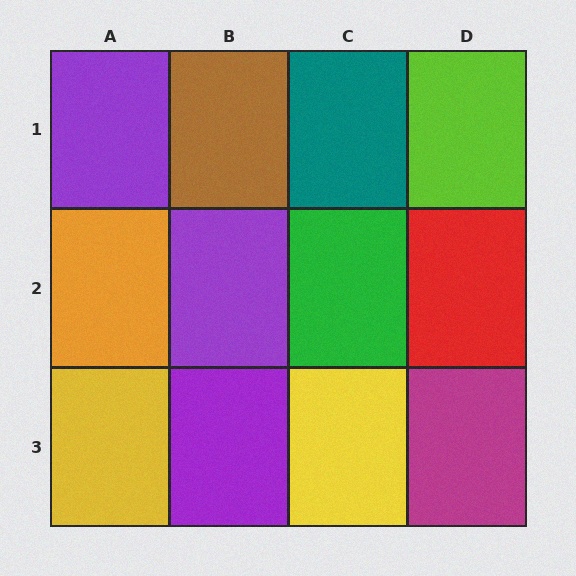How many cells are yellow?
2 cells are yellow.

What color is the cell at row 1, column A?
Purple.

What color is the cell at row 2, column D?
Red.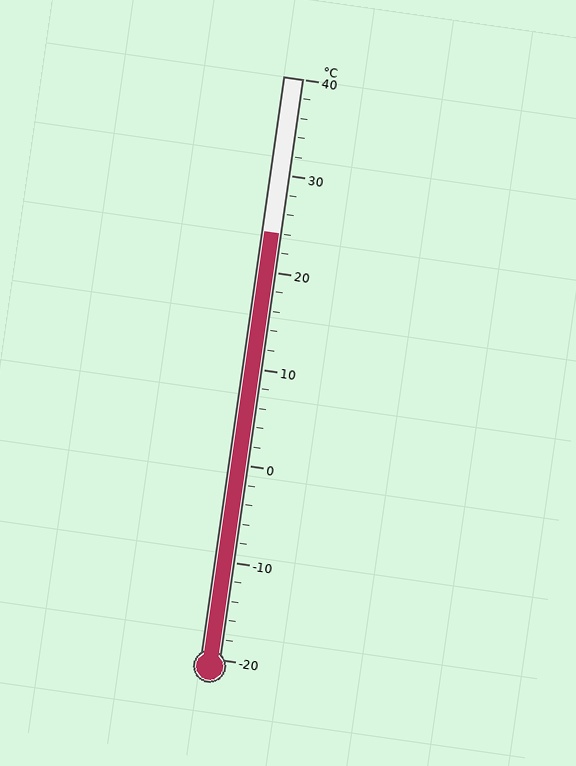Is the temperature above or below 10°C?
The temperature is above 10°C.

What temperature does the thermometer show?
The thermometer shows approximately 24°C.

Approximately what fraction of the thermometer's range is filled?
The thermometer is filled to approximately 75% of its range.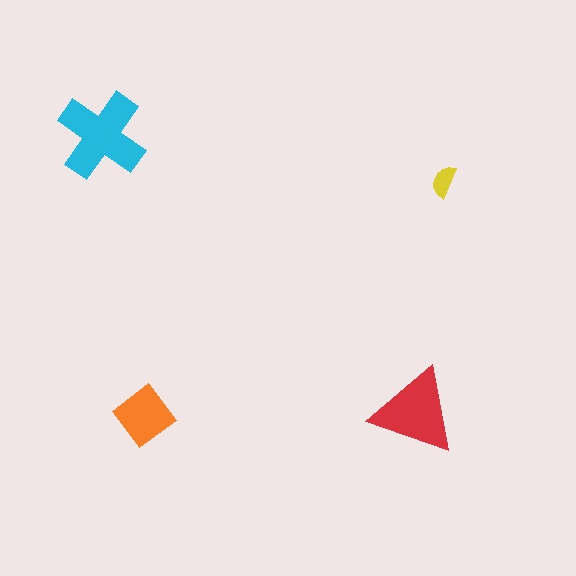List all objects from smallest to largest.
The yellow semicircle, the orange diamond, the red triangle, the cyan cross.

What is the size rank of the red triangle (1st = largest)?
2nd.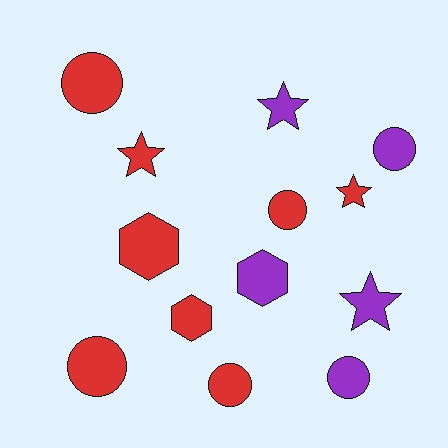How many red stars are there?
There are 2 red stars.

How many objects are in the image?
There are 13 objects.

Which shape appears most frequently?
Circle, with 6 objects.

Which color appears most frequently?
Red, with 8 objects.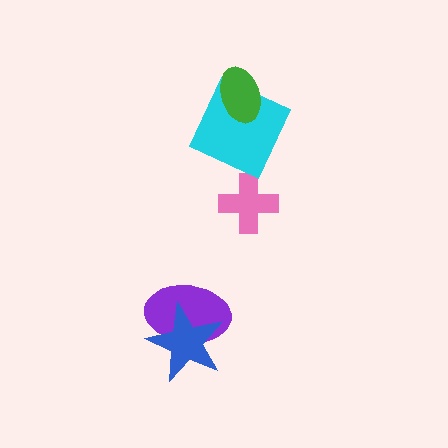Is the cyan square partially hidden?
Yes, it is partially covered by another shape.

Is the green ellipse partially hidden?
No, no other shape covers it.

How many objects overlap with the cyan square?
1 object overlaps with the cyan square.